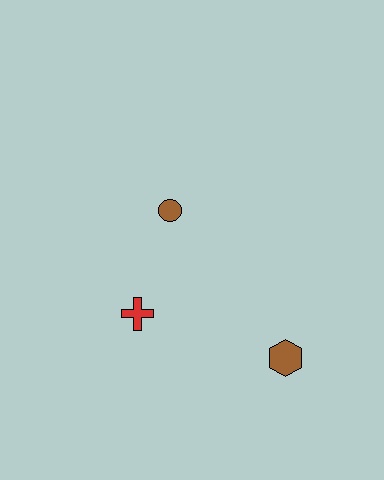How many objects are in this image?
There are 3 objects.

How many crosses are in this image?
There is 1 cross.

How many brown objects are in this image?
There are 2 brown objects.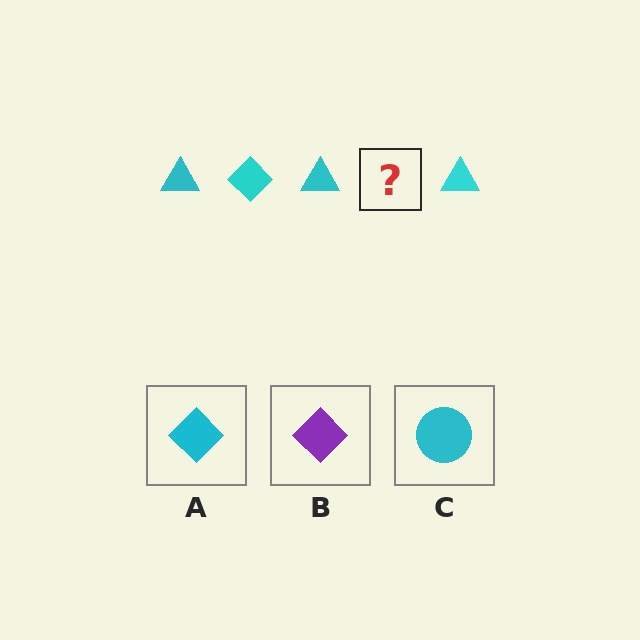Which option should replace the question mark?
Option A.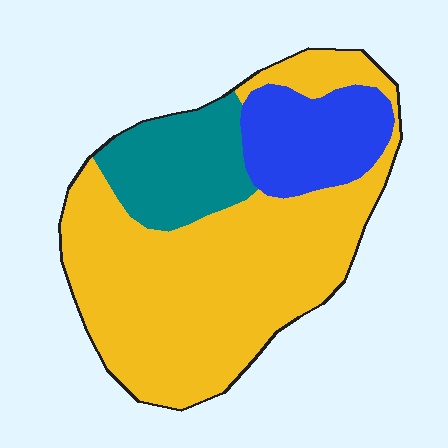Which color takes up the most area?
Yellow, at roughly 65%.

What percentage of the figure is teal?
Teal takes up about one sixth (1/6) of the figure.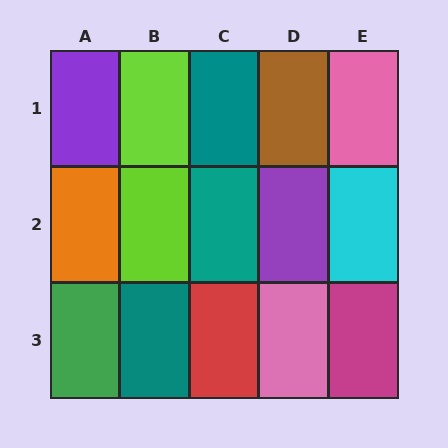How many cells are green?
1 cell is green.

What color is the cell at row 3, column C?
Red.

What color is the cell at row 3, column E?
Magenta.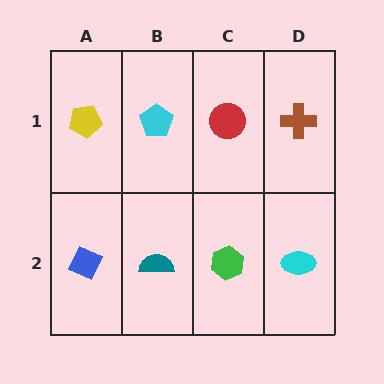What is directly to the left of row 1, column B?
A yellow pentagon.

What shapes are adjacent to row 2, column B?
A cyan pentagon (row 1, column B), a blue diamond (row 2, column A), a green hexagon (row 2, column C).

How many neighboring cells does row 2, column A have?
2.